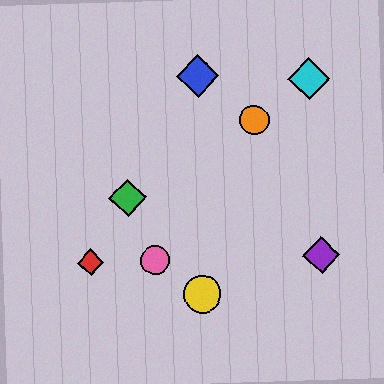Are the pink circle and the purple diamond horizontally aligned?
Yes, both are at y≈260.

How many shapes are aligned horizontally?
3 shapes (the red diamond, the purple diamond, the pink circle) are aligned horizontally.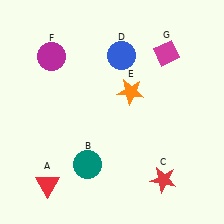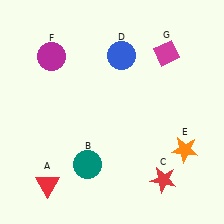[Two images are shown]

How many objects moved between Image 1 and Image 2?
1 object moved between the two images.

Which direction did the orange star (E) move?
The orange star (E) moved down.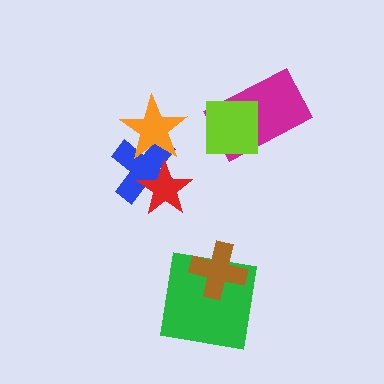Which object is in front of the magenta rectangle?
The lime square is in front of the magenta rectangle.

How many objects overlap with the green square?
1 object overlaps with the green square.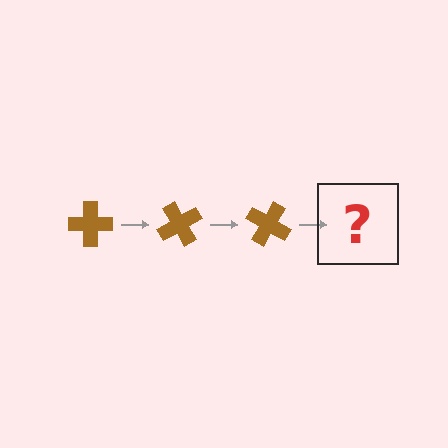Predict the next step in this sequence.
The next step is a brown cross rotated 180 degrees.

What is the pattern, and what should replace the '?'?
The pattern is that the cross rotates 60 degrees each step. The '?' should be a brown cross rotated 180 degrees.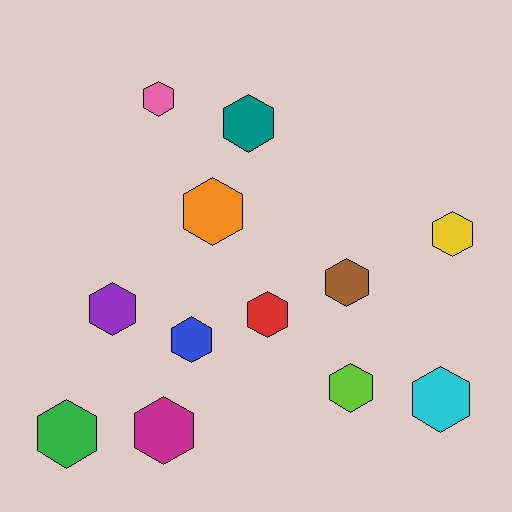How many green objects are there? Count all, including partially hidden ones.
There is 1 green object.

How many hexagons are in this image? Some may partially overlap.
There are 12 hexagons.